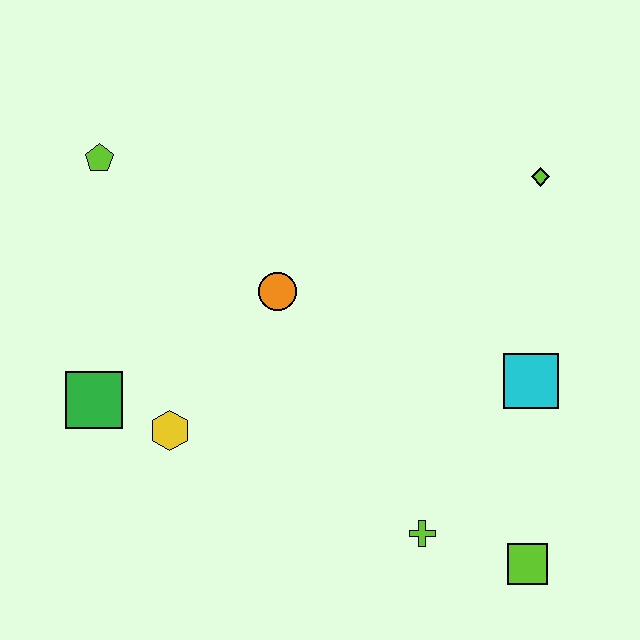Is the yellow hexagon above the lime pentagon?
No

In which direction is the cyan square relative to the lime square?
The cyan square is above the lime square.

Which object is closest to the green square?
The yellow hexagon is closest to the green square.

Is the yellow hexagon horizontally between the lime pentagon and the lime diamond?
Yes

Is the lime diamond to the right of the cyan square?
Yes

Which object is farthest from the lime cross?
The lime pentagon is farthest from the lime cross.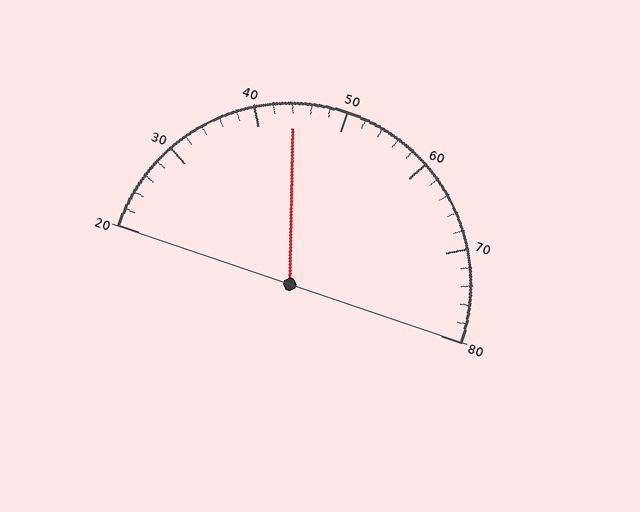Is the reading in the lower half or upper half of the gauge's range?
The reading is in the lower half of the range (20 to 80).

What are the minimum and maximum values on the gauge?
The gauge ranges from 20 to 80.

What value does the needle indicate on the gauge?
The needle indicates approximately 44.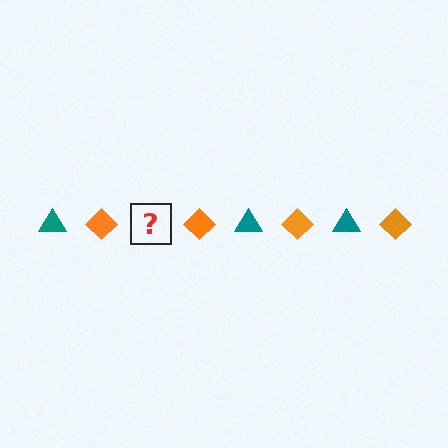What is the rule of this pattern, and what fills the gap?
The rule is that the pattern alternates between teal triangle and orange diamond. The gap should be filled with a teal triangle.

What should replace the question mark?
The question mark should be replaced with a teal triangle.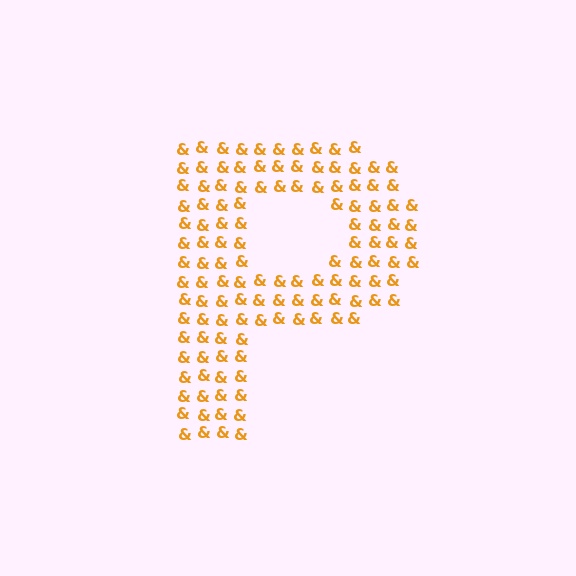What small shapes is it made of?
It is made of small ampersands.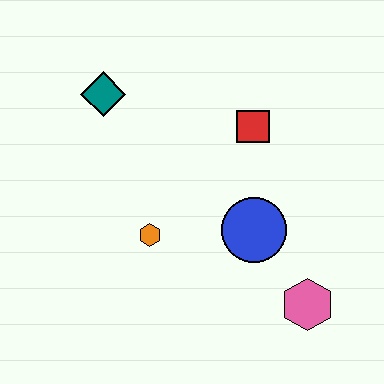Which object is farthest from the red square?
The pink hexagon is farthest from the red square.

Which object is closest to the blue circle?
The pink hexagon is closest to the blue circle.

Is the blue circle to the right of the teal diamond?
Yes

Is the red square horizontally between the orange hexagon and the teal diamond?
No